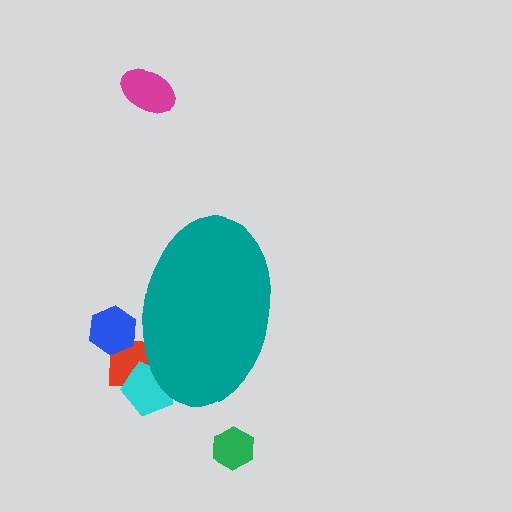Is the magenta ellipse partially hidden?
No, the magenta ellipse is fully visible.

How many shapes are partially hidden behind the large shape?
3 shapes are partially hidden.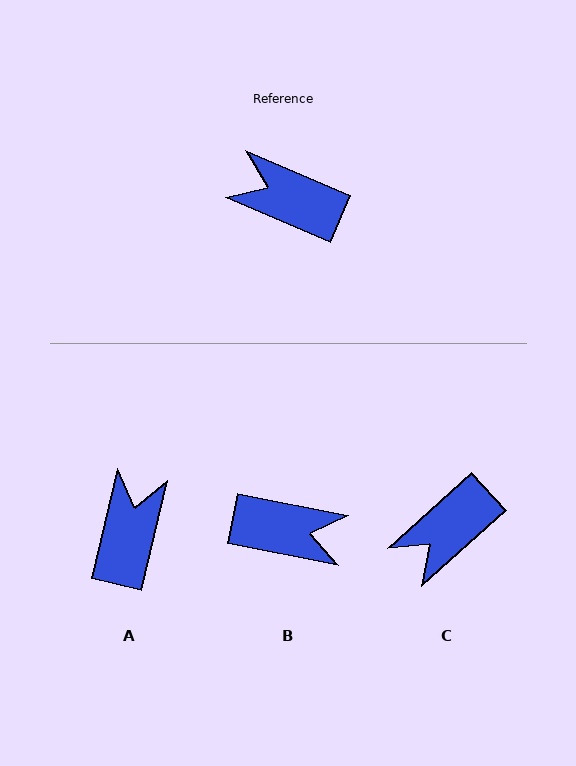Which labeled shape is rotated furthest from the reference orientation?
B, about 168 degrees away.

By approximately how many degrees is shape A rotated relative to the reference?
Approximately 80 degrees clockwise.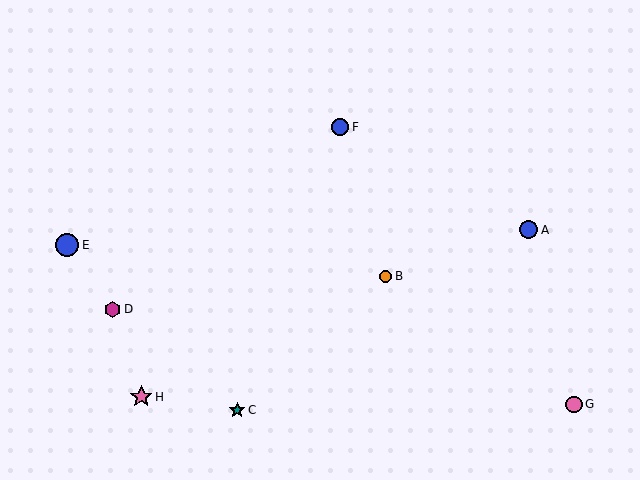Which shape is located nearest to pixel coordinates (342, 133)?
The blue circle (labeled F) at (340, 127) is nearest to that location.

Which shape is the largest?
The blue circle (labeled E) is the largest.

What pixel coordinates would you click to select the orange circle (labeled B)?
Click at (386, 276) to select the orange circle B.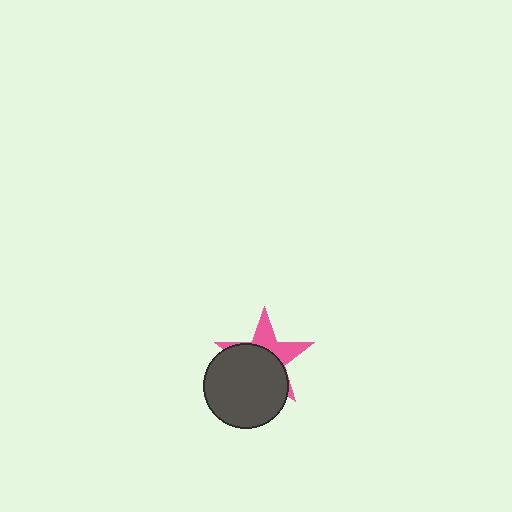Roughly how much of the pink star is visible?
A small part of it is visible (roughly 40%).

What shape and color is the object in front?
The object in front is a dark gray circle.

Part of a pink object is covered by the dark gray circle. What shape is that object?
It is a star.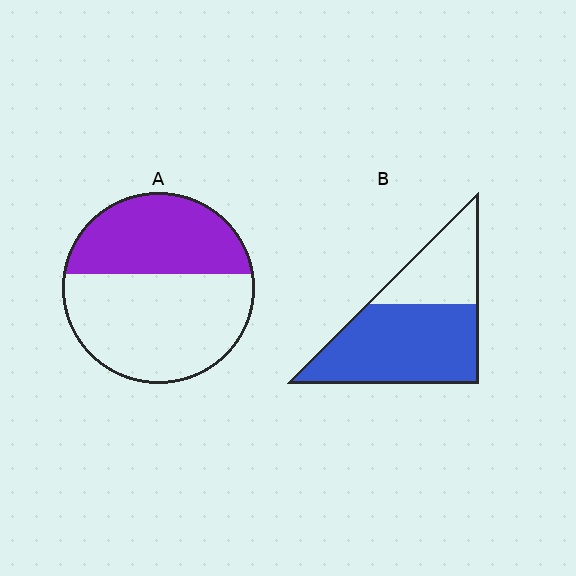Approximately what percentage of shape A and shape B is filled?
A is approximately 40% and B is approximately 65%.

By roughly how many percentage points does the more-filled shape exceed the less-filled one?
By roughly 25 percentage points (B over A).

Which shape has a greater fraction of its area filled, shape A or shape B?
Shape B.